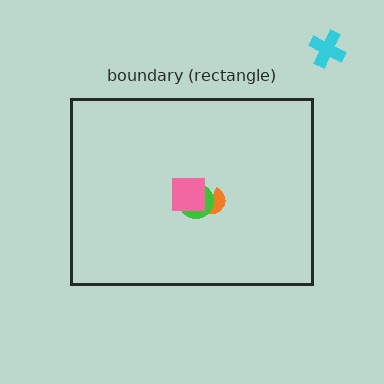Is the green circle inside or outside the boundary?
Inside.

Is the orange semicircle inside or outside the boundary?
Inside.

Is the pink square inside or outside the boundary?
Inside.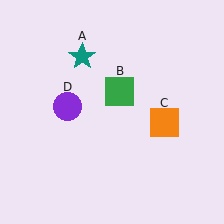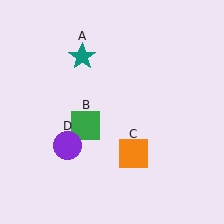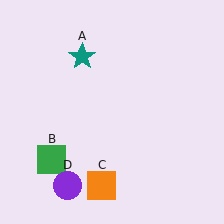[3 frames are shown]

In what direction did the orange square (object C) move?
The orange square (object C) moved down and to the left.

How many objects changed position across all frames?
3 objects changed position: green square (object B), orange square (object C), purple circle (object D).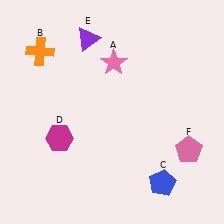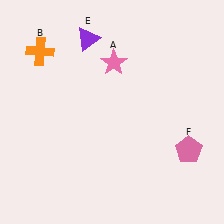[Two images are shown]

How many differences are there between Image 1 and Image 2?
There are 2 differences between the two images.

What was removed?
The magenta hexagon (D), the blue pentagon (C) were removed in Image 2.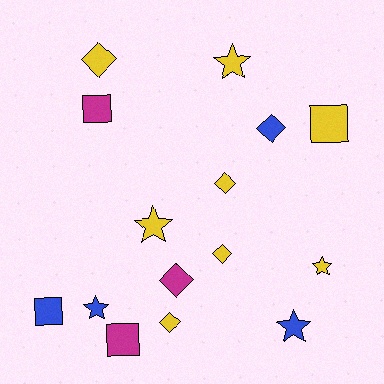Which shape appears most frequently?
Diamond, with 6 objects.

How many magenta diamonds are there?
There is 1 magenta diamond.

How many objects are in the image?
There are 15 objects.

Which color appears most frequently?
Yellow, with 8 objects.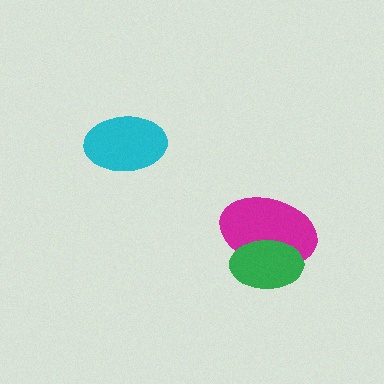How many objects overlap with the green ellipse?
1 object overlaps with the green ellipse.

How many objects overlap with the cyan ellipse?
0 objects overlap with the cyan ellipse.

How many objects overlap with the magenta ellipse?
1 object overlaps with the magenta ellipse.